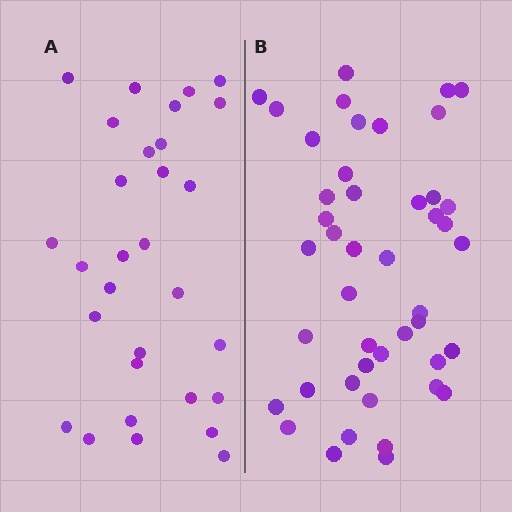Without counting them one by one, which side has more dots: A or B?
Region B (the right region) has more dots.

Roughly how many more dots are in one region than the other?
Region B has approximately 15 more dots than region A.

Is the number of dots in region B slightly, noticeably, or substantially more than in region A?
Region B has substantially more. The ratio is roughly 1.5 to 1.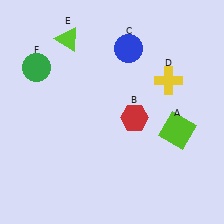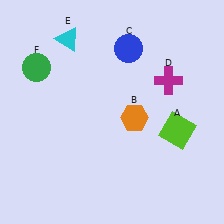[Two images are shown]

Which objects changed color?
B changed from red to orange. D changed from yellow to magenta. E changed from lime to cyan.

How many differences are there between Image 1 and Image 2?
There are 3 differences between the two images.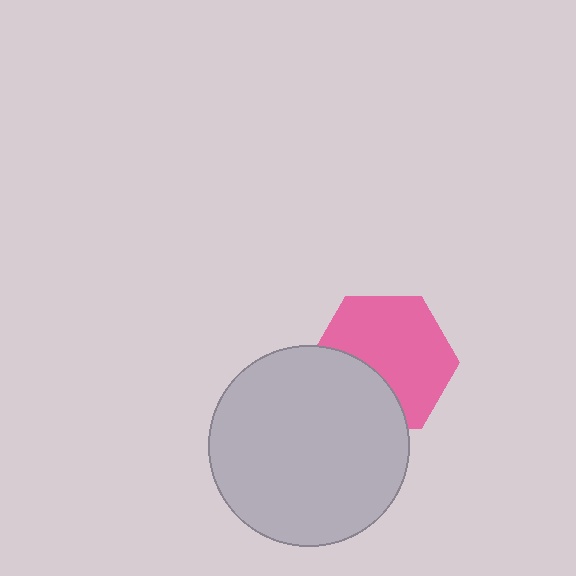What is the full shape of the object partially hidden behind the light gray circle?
The partially hidden object is a pink hexagon.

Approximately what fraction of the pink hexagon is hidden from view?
Roughly 33% of the pink hexagon is hidden behind the light gray circle.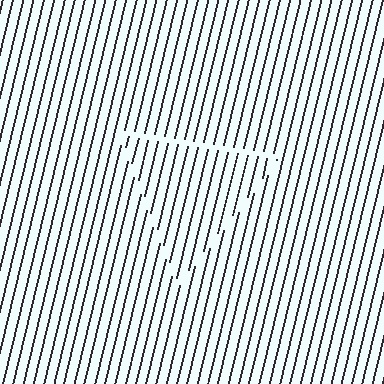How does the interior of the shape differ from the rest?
The interior of the shape contains the same grating, shifted by half a period — the contour is defined by the phase discontinuity where line-ends from the inner and outer gratings abut.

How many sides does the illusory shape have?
3 sides — the line-ends trace a triangle.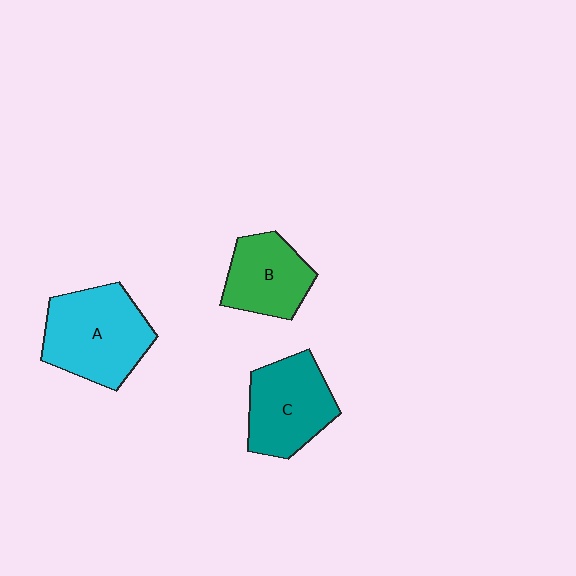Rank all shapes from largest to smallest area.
From largest to smallest: A (cyan), C (teal), B (green).